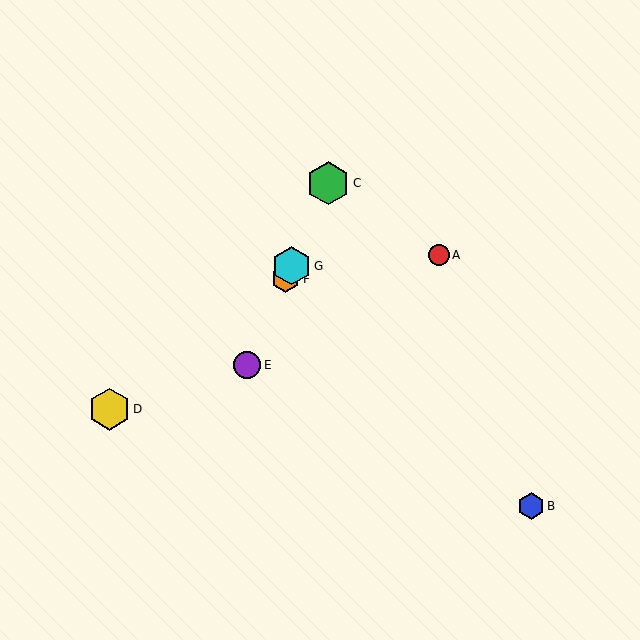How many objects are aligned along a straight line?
4 objects (C, E, F, G) are aligned along a straight line.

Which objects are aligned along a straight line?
Objects C, E, F, G are aligned along a straight line.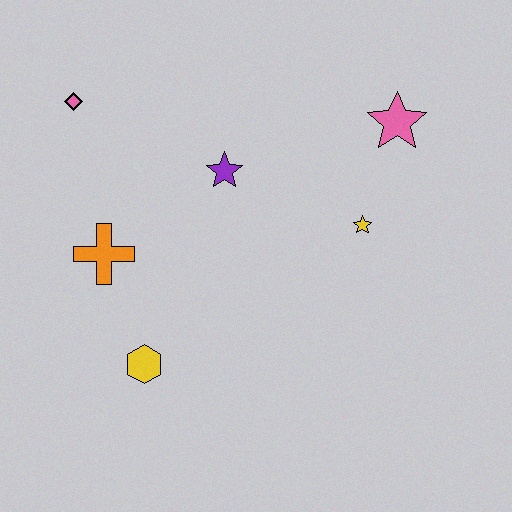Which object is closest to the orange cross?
The yellow hexagon is closest to the orange cross.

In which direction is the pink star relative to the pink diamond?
The pink star is to the right of the pink diamond.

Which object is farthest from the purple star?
The yellow hexagon is farthest from the purple star.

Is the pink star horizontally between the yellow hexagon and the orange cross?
No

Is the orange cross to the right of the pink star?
No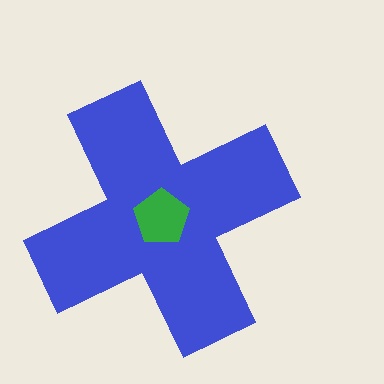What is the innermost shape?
The green pentagon.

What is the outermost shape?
The blue cross.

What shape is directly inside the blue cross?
The green pentagon.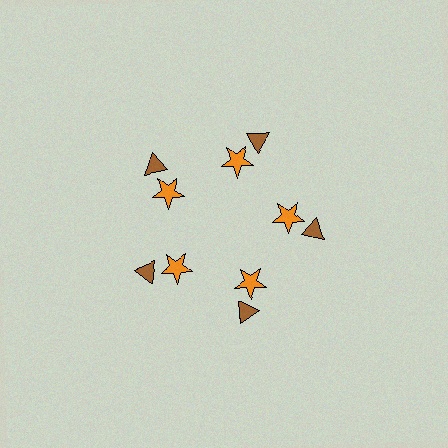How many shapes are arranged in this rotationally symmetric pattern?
There are 10 shapes, arranged in 5 groups of 2.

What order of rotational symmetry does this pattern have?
This pattern has 5-fold rotational symmetry.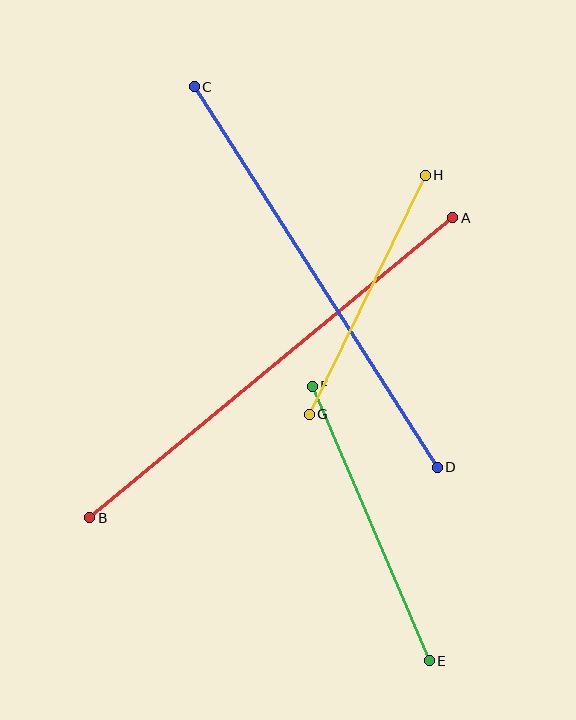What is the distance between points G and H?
The distance is approximately 266 pixels.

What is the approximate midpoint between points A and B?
The midpoint is at approximately (271, 368) pixels.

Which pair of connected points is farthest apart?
Points A and B are farthest apart.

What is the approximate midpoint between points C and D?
The midpoint is at approximately (316, 277) pixels.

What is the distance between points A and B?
The distance is approximately 471 pixels.